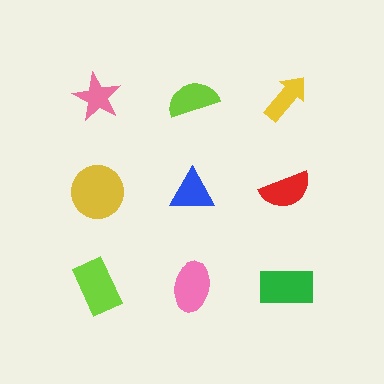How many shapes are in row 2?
3 shapes.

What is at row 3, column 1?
A lime rectangle.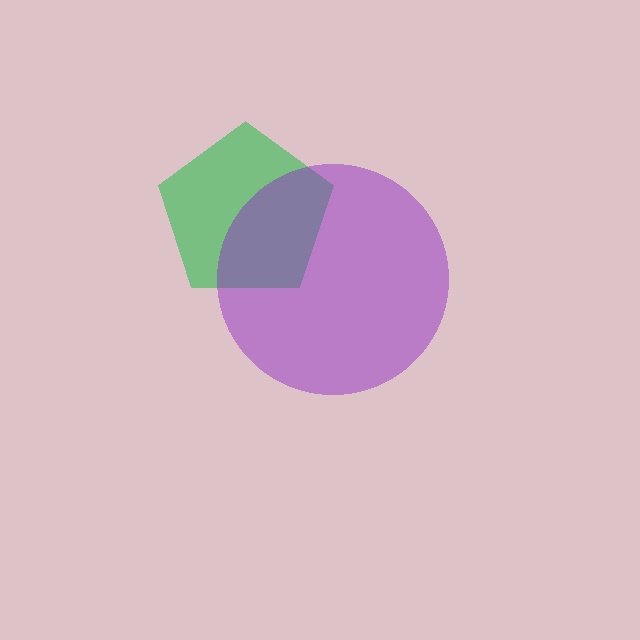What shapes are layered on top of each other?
The layered shapes are: a green pentagon, a purple circle.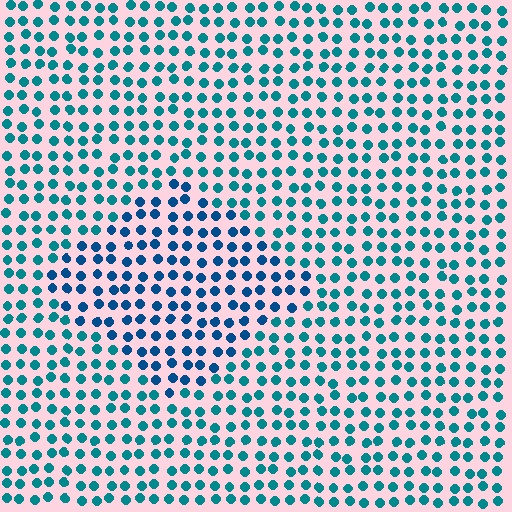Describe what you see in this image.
The image is filled with small teal elements in a uniform arrangement. A diamond-shaped region is visible where the elements are tinted to a slightly different hue, forming a subtle color boundary.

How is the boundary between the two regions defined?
The boundary is defined purely by a slight shift in hue (about 26 degrees). Spacing, size, and orientation are identical on both sides.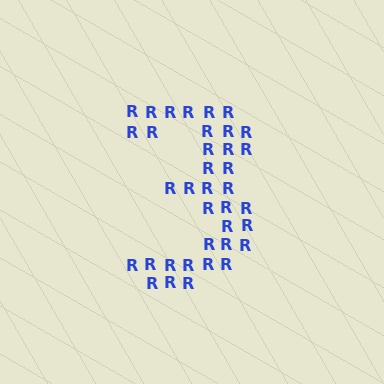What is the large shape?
The large shape is the digit 3.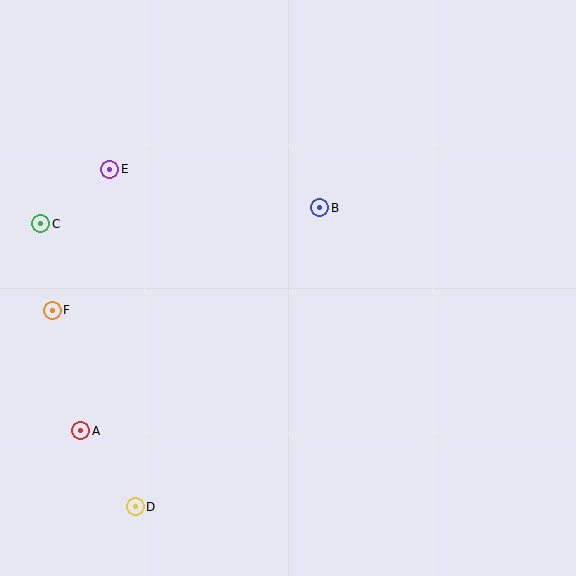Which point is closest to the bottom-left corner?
Point D is closest to the bottom-left corner.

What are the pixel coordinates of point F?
Point F is at (52, 310).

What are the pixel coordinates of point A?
Point A is at (81, 431).